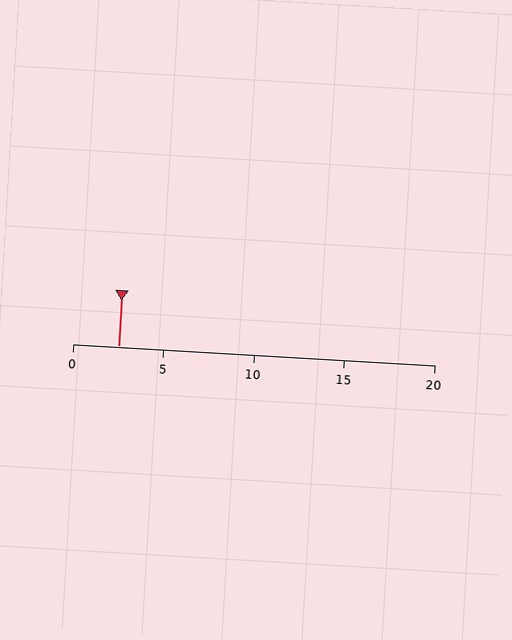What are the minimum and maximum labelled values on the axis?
The axis runs from 0 to 20.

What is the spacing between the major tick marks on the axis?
The major ticks are spaced 5 apart.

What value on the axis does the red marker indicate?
The marker indicates approximately 2.5.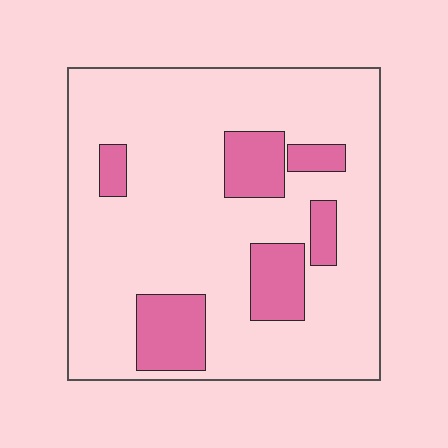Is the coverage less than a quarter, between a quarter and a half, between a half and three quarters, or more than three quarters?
Less than a quarter.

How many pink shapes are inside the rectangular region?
6.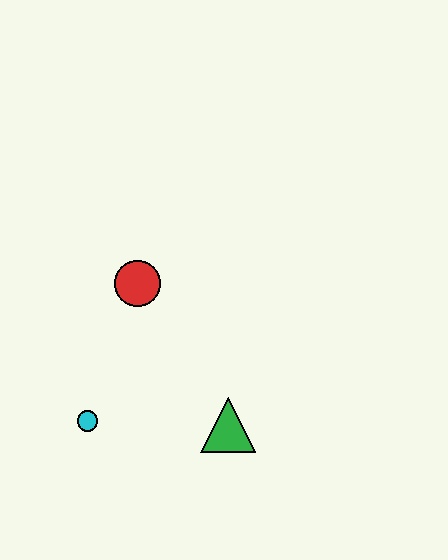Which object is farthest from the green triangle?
The red circle is farthest from the green triangle.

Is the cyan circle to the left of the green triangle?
Yes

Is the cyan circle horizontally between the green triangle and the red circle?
No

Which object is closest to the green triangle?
The cyan circle is closest to the green triangle.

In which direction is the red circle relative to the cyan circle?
The red circle is above the cyan circle.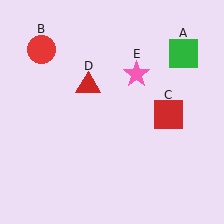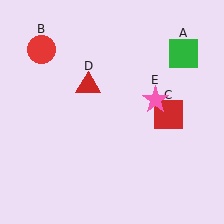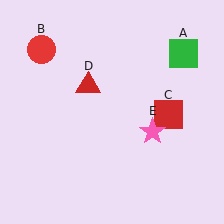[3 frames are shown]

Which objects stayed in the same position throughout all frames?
Green square (object A) and red circle (object B) and red square (object C) and red triangle (object D) remained stationary.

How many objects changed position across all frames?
1 object changed position: pink star (object E).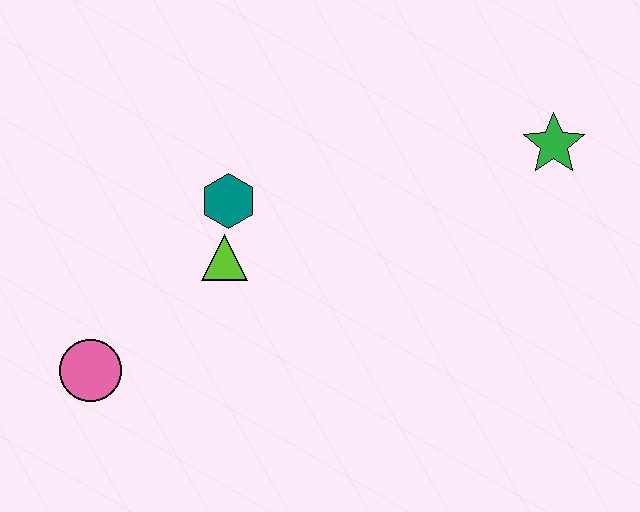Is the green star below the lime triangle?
No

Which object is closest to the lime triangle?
The teal hexagon is closest to the lime triangle.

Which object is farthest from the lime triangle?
The green star is farthest from the lime triangle.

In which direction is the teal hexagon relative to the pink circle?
The teal hexagon is above the pink circle.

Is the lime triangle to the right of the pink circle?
Yes